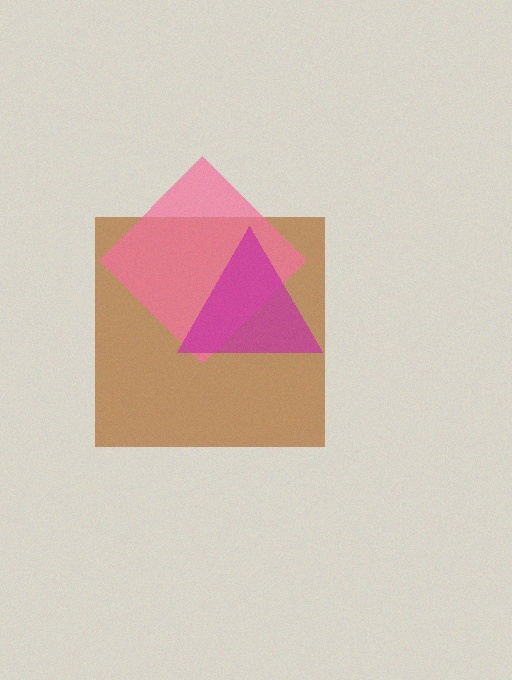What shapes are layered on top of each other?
The layered shapes are: a brown square, a pink diamond, a magenta triangle.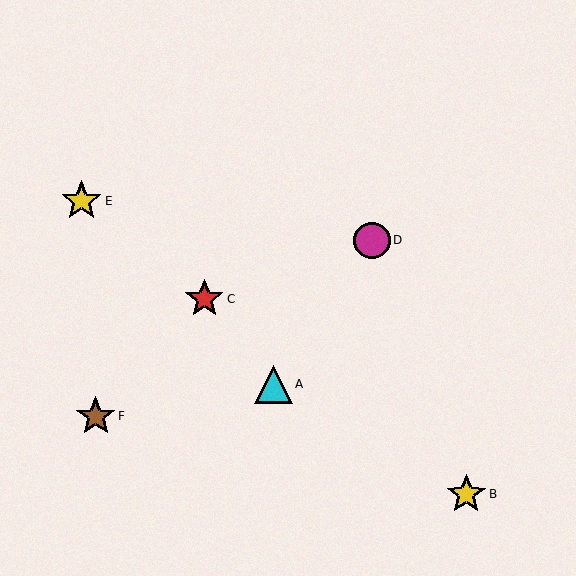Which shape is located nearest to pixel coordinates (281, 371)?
The cyan triangle (labeled A) at (274, 384) is nearest to that location.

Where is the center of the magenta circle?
The center of the magenta circle is at (372, 240).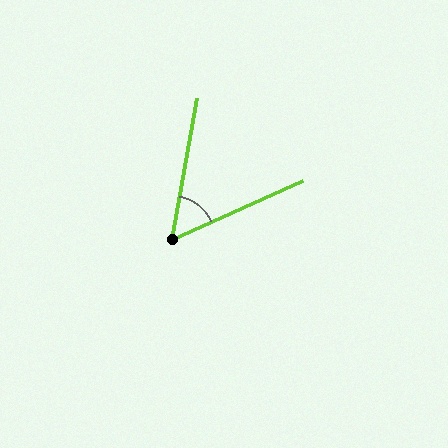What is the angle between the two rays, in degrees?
Approximately 56 degrees.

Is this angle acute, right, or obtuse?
It is acute.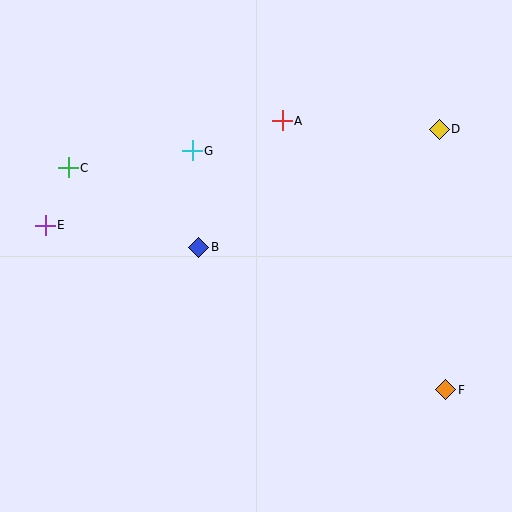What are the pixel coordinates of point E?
Point E is at (45, 225).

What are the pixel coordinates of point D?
Point D is at (439, 129).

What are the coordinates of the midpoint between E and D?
The midpoint between E and D is at (242, 177).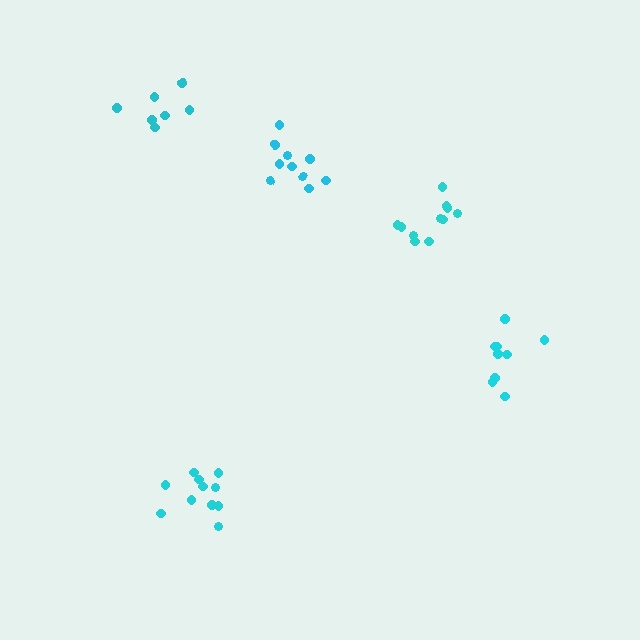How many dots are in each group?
Group 1: 9 dots, Group 2: 10 dots, Group 3: 7 dots, Group 4: 11 dots, Group 5: 11 dots (48 total).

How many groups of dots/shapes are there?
There are 5 groups.